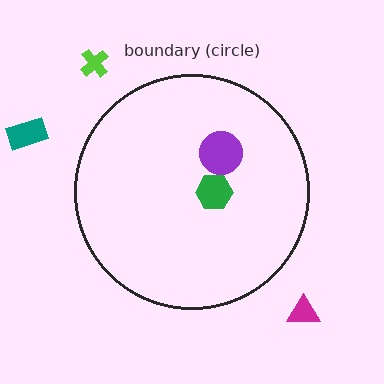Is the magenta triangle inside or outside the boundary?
Outside.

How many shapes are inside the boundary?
2 inside, 3 outside.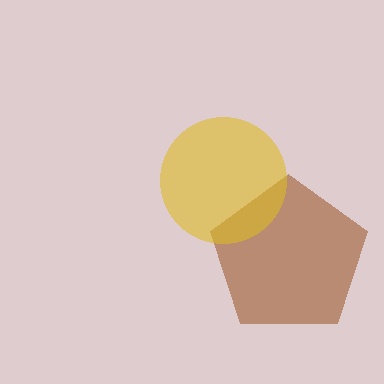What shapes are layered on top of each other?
The layered shapes are: a brown pentagon, a yellow circle.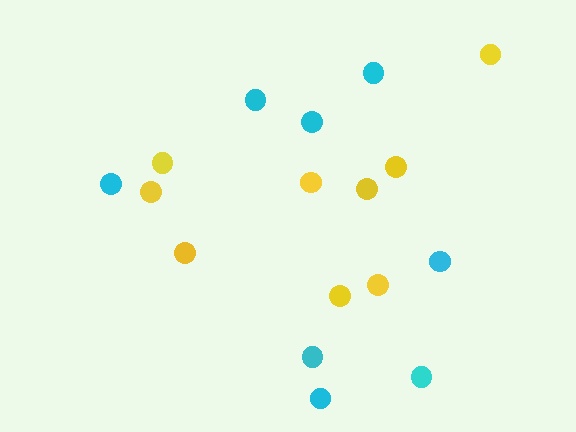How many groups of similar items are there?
There are 2 groups: one group of cyan circles (8) and one group of yellow circles (9).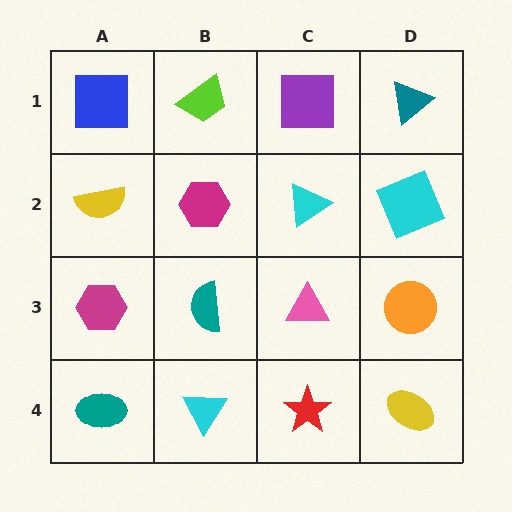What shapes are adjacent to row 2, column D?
A teal triangle (row 1, column D), an orange circle (row 3, column D), a cyan triangle (row 2, column C).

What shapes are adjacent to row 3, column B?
A magenta hexagon (row 2, column B), a cyan triangle (row 4, column B), a magenta hexagon (row 3, column A), a pink triangle (row 3, column C).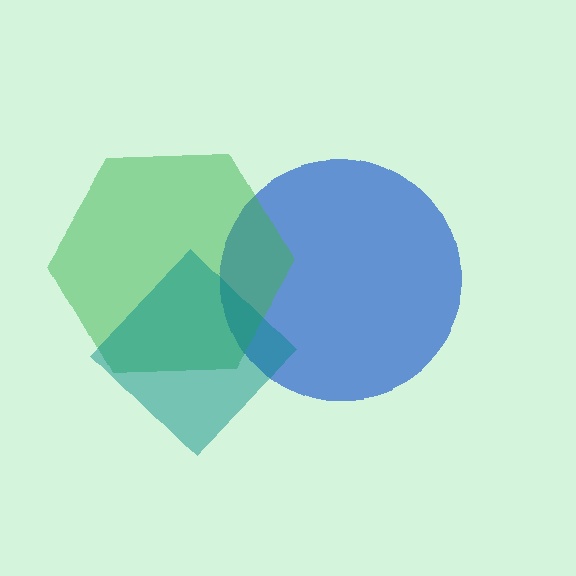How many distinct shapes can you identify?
There are 3 distinct shapes: a blue circle, a green hexagon, a teal diamond.